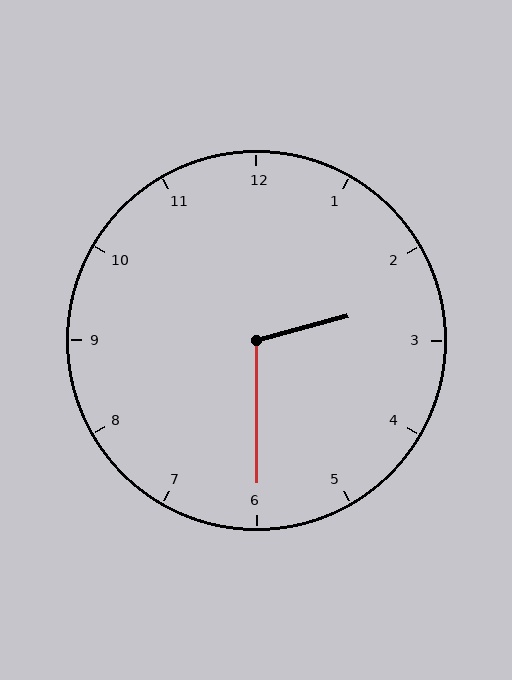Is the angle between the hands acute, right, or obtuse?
It is obtuse.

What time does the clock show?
2:30.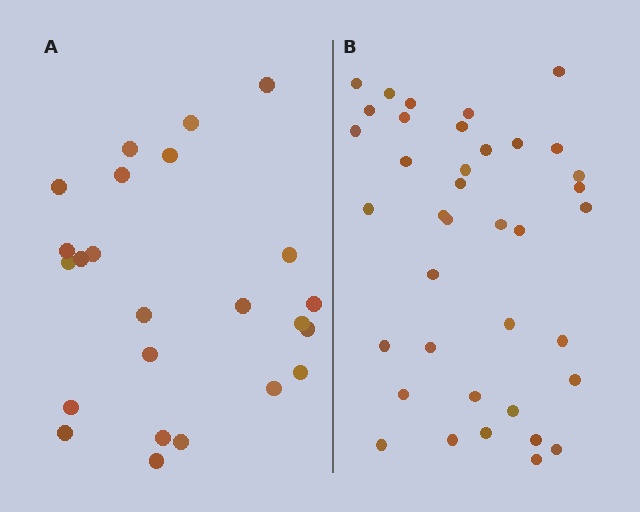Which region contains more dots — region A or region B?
Region B (the right region) has more dots.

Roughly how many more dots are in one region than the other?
Region B has approximately 15 more dots than region A.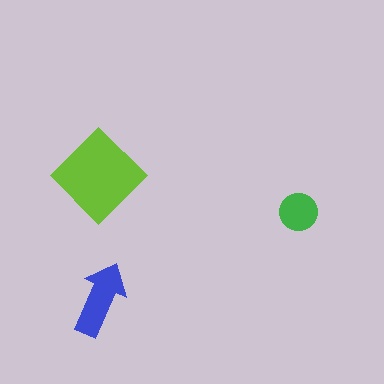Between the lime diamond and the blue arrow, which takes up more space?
The lime diamond.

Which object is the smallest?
The green circle.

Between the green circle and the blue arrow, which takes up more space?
The blue arrow.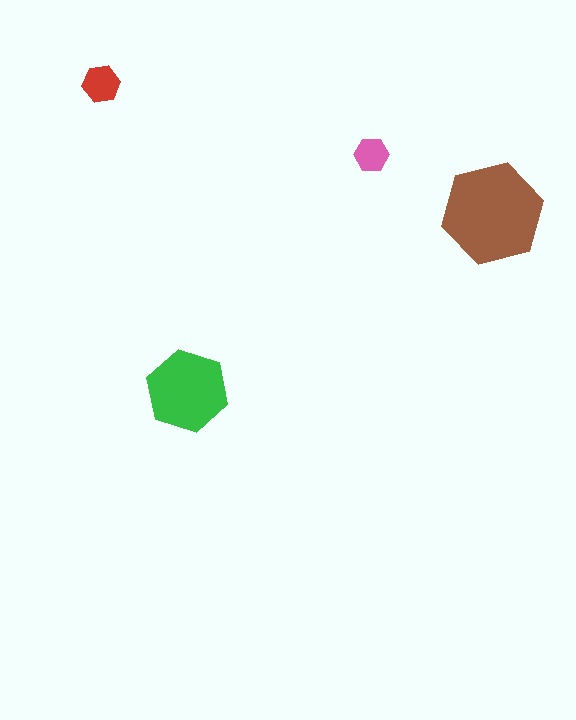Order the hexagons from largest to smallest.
the brown one, the green one, the red one, the pink one.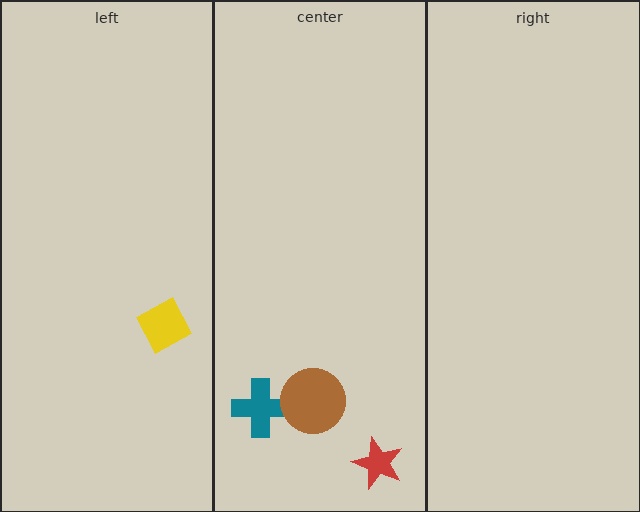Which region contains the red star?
The center region.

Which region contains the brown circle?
The center region.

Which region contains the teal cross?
The center region.